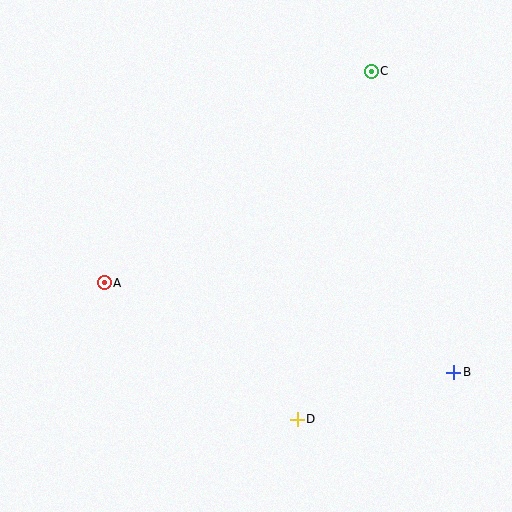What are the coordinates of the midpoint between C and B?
The midpoint between C and B is at (412, 222).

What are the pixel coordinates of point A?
Point A is at (104, 283).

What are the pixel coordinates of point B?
Point B is at (454, 372).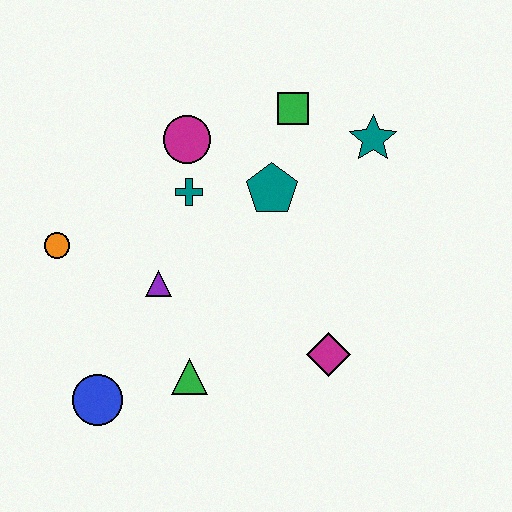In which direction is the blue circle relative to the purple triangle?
The blue circle is below the purple triangle.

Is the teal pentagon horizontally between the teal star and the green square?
No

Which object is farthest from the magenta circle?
The blue circle is farthest from the magenta circle.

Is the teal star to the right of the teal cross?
Yes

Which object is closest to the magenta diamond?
The green triangle is closest to the magenta diamond.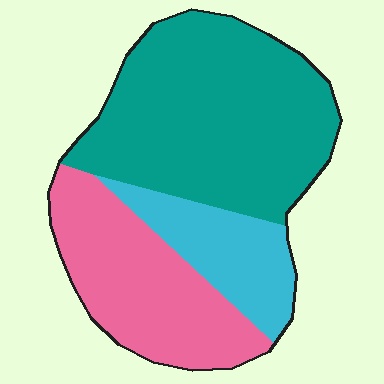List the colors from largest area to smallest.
From largest to smallest: teal, pink, cyan.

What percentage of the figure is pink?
Pink covers around 30% of the figure.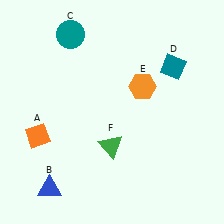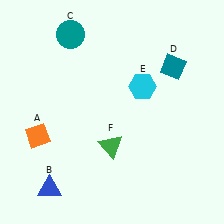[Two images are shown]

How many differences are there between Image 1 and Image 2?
There is 1 difference between the two images.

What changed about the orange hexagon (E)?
In Image 1, E is orange. In Image 2, it changed to cyan.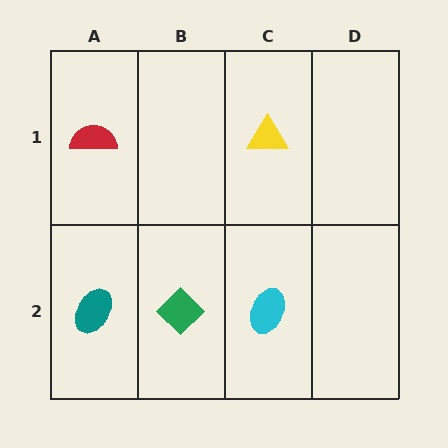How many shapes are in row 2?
3 shapes.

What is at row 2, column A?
A teal ellipse.